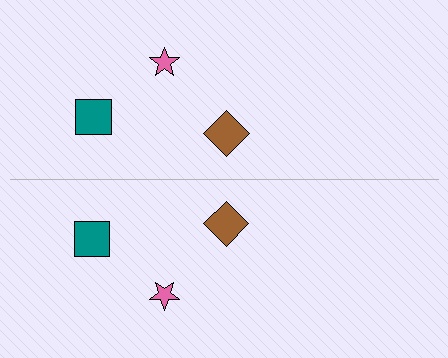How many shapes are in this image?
There are 6 shapes in this image.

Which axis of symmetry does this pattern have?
The pattern has a horizontal axis of symmetry running through the center of the image.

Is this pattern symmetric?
Yes, this pattern has bilateral (reflection) symmetry.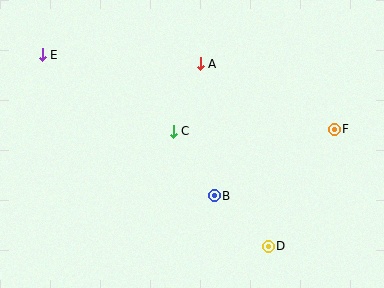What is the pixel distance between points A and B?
The distance between A and B is 133 pixels.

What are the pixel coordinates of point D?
Point D is at (268, 246).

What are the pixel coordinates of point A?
Point A is at (200, 64).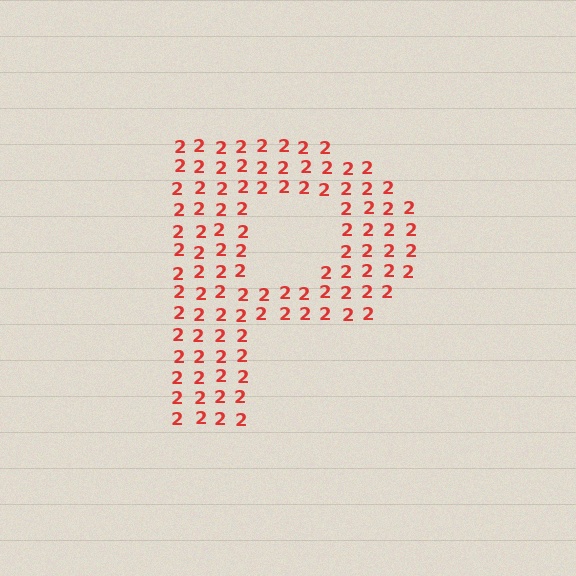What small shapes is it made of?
It is made of small digit 2's.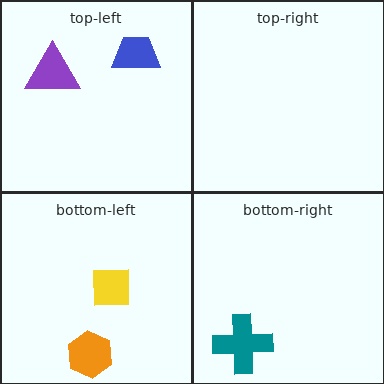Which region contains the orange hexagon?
The bottom-left region.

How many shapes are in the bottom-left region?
2.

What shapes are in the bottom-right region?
The teal cross.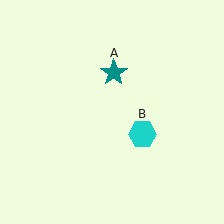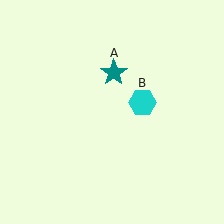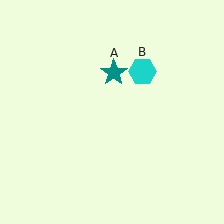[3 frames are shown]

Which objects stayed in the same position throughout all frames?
Teal star (object A) remained stationary.